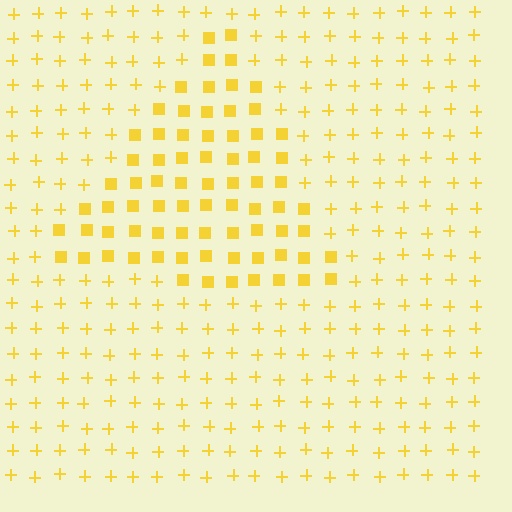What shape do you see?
I see a triangle.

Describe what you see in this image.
The image is filled with small yellow elements arranged in a uniform grid. A triangle-shaped region contains squares, while the surrounding area contains plus signs. The boundary is defined purely by the change in element shape.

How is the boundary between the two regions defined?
The boundary is defined by a change in element shape: squares inside vs. plus signs outside. All elements share the same color and spacing.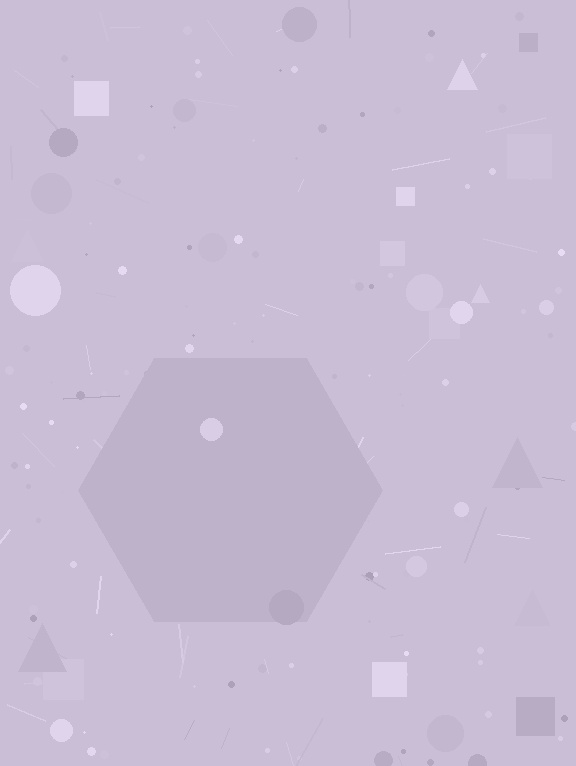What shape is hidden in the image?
A hexagon is hidden in the image.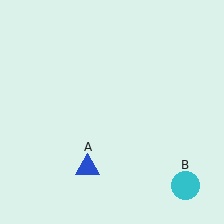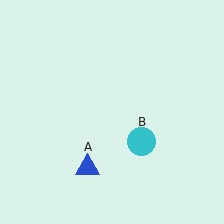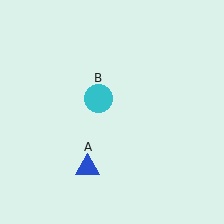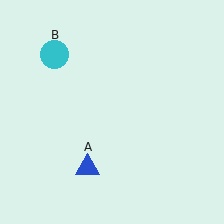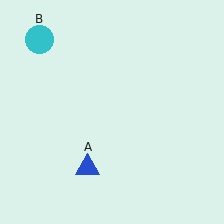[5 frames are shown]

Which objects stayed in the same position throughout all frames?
Blue triangle (object A) remained stationary.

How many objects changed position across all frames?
1 object changed position: cyan circle (object B).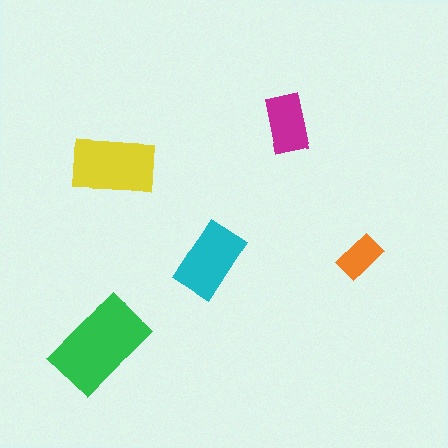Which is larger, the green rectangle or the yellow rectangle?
The green one.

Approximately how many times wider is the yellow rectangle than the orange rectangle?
About 2 times wider.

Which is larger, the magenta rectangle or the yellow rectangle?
The yellow one.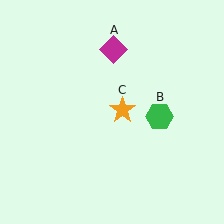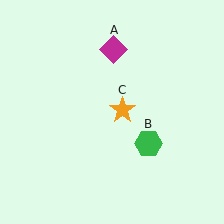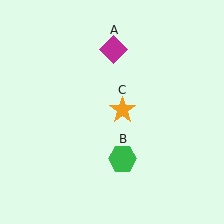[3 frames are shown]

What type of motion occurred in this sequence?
The green hexagon (object B) rotated clockwise around the center of the scene.